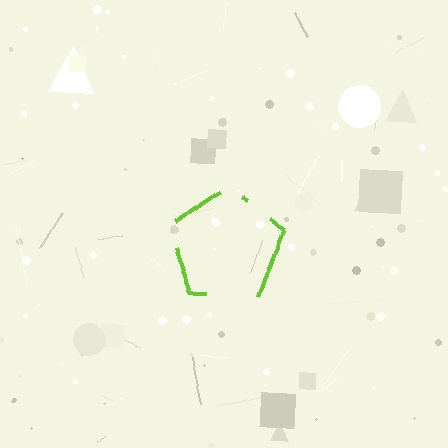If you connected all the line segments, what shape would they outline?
They would outline a pentagon.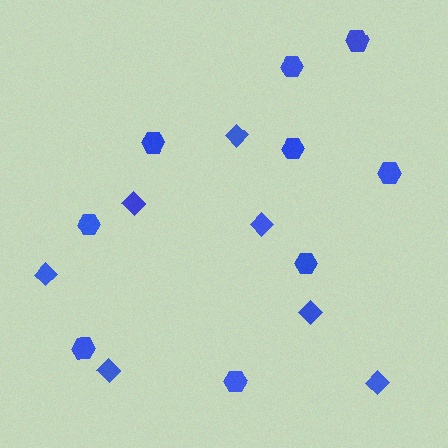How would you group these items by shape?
There are 2 groups: one group of hexagons (9) and one group of diamonds (7).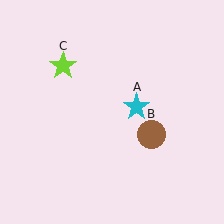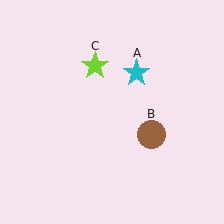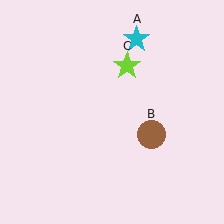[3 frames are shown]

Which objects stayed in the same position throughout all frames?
Brown circle (object B) remained stationary.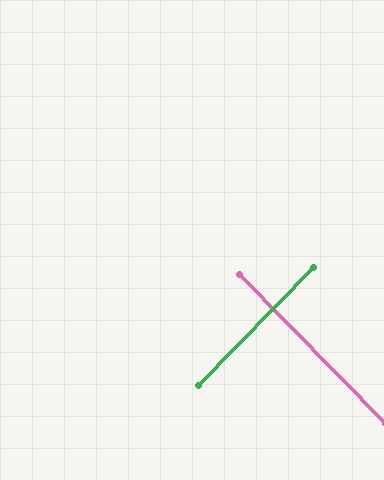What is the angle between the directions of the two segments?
Approximately 89 degrees.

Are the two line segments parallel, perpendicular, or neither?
Perpendicular — they meet at approximately 89°.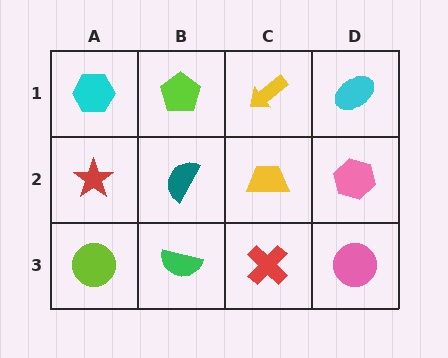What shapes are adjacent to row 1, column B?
A teal semicircle (row 2, column B), a cyan hexagon (row 1, column A), a yellow arrow (row 1, column C).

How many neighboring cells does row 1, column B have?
3.